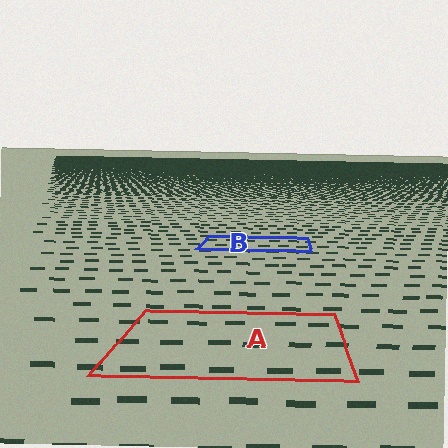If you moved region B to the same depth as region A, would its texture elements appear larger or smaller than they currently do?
They would appear larger. At a closer depth, the same texture elements are projected at a bigger on-screen size.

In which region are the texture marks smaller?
The texture marks are smaller in region B, because it is farther away.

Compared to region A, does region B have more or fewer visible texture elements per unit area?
Region B has more texture elements per unit area — they are packed more densely because it is farther away.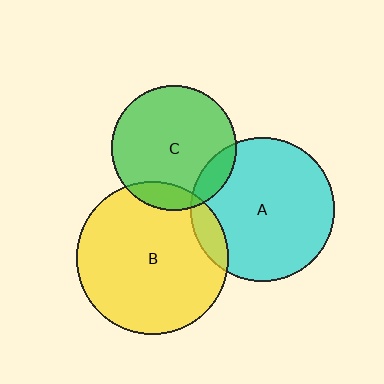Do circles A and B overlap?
Yes.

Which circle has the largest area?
Circle B (yellow).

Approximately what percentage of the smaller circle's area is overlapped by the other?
Approximately 10%.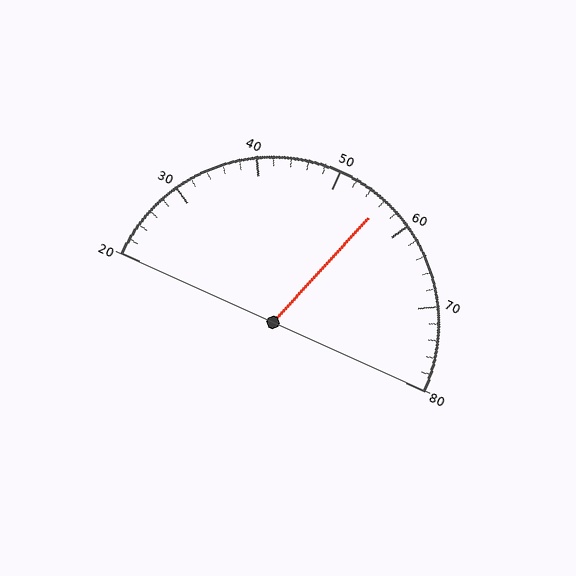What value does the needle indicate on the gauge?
The needle indicates approximately 56.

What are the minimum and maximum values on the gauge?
The gauge ranges from 20 to 80.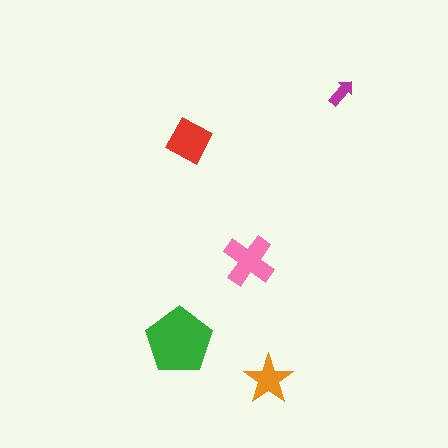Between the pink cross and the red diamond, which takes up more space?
The pink cross.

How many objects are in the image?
There are 5 objects in the image.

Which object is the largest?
The green pentagon.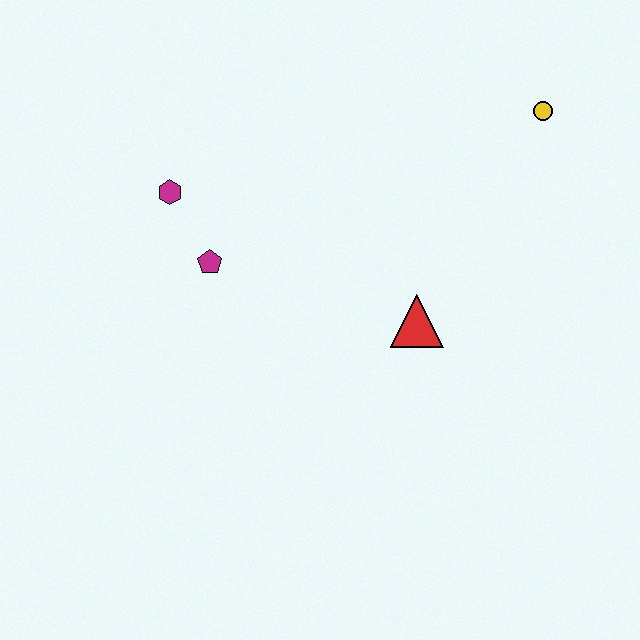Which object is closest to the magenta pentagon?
The magenta hexagon is closest to the magenta pentagon.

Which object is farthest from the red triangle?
The magenta hexagon is farthest from the red triangle.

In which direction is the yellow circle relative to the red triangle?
The yellow circle is above the red triangle.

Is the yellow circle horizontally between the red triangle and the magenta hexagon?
No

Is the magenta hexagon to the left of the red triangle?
Yes